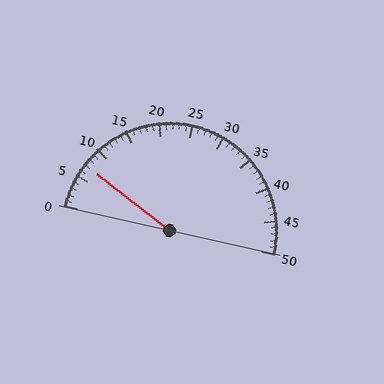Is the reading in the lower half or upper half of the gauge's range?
The reading is in the lower half of the range (0 to 50).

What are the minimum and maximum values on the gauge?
The gauge ranges from 0 to 50.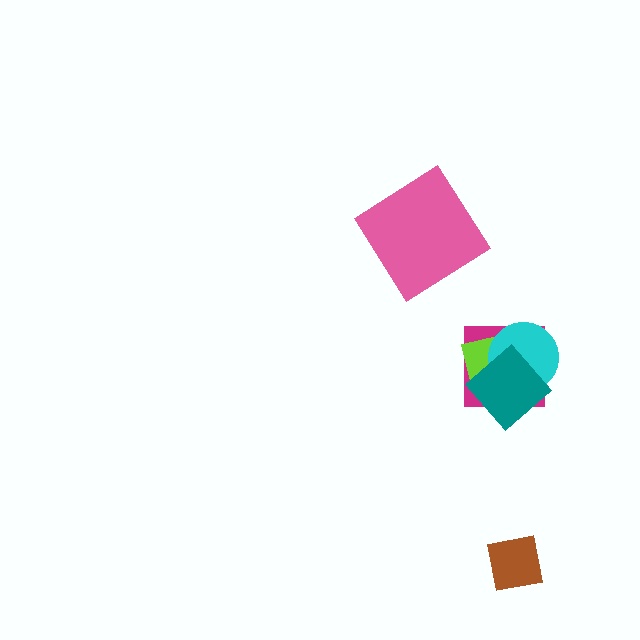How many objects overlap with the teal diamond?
3 objects overlap with the teal diamond.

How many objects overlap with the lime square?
3 objects overlap with the lime square.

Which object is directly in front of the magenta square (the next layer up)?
The lime square is directly in front of the magenta square.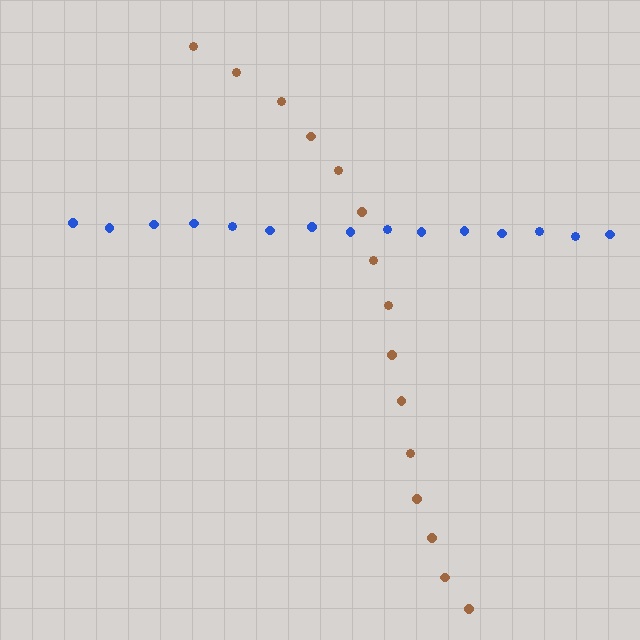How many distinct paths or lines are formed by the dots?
There are 2 distinct paths.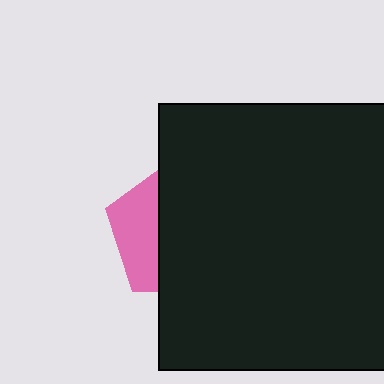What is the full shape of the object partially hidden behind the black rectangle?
The partially hidden object is a pink pentagon.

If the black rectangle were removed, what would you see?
You would see the complete pink pentagon.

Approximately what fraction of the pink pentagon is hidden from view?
Roughly 68% of the pink pentagon is hidden behind the black rectangle.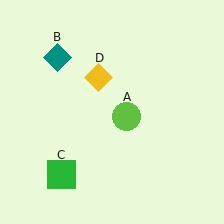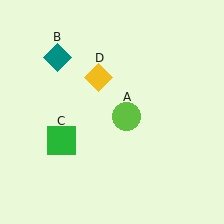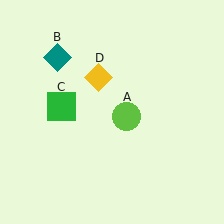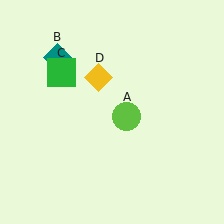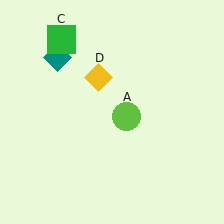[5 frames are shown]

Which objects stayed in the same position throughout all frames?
Lime circle (object A) and teal diamond (object B) and yellow diamond (object D) remained stationary.